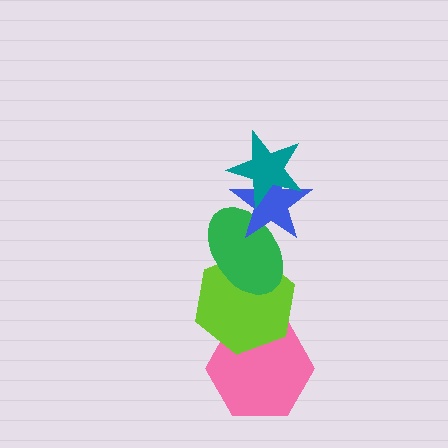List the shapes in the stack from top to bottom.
From top to bottom: the teal star, the blue star, the green ellipse, the lime hexagon, the pink hexagon.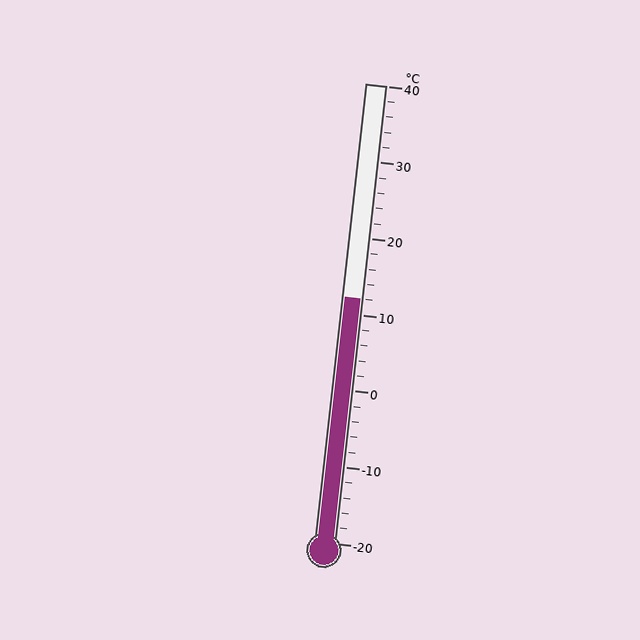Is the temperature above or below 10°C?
The temperature is above 10°C.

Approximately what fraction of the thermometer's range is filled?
The thermometer is filled to approximately 55% of its range.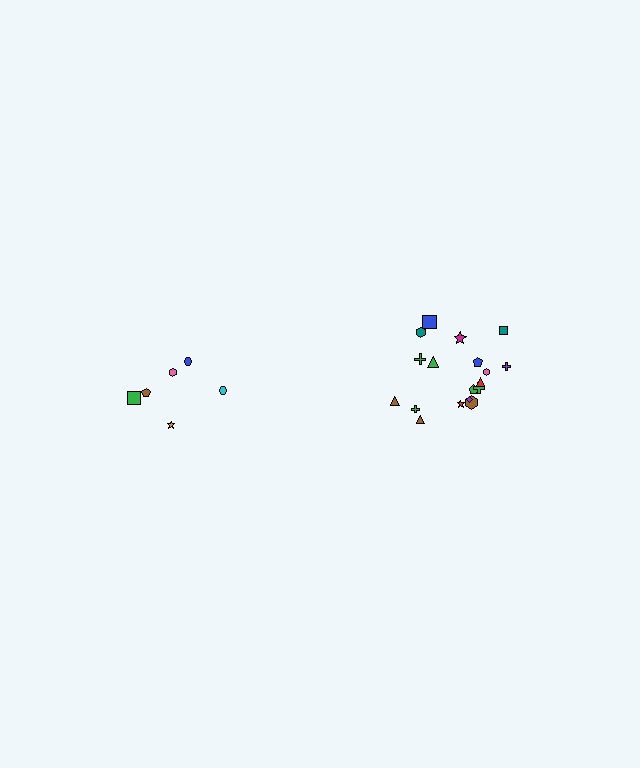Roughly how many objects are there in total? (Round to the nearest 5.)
Roughly 25 objects in total.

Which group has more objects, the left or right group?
The right group.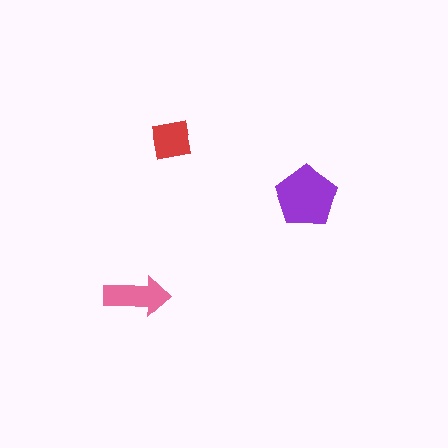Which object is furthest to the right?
The purple pentagon is rightmost.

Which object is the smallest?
The red square.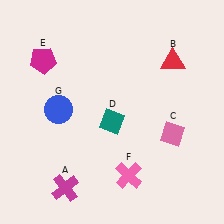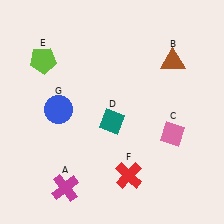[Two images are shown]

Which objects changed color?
B changed from red to brown. E changed from magenta to lime. F changed from pink to red.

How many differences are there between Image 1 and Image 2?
There are 3 differences between the two images.